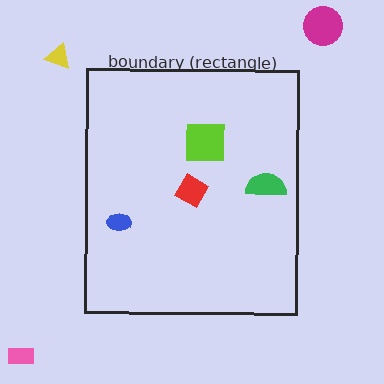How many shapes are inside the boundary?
4 inside, 3 outside.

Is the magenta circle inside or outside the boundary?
Outside.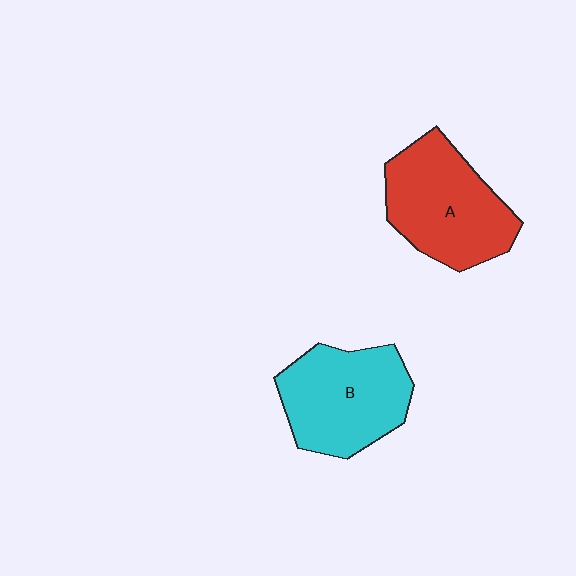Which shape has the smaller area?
Shape B (cyan).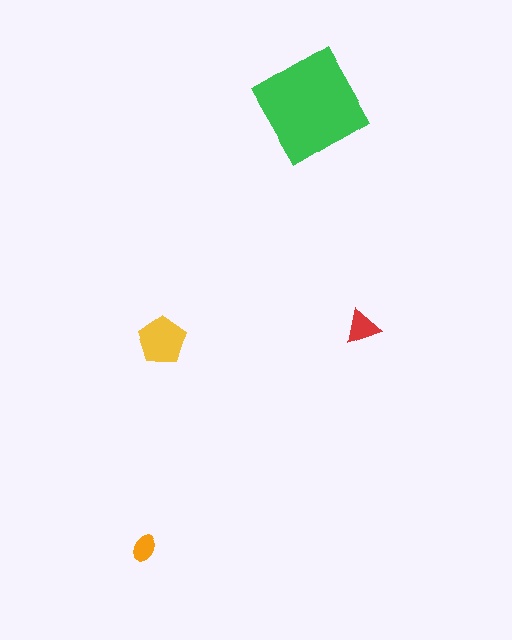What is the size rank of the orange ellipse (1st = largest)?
4th.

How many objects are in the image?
There are 4 objects in the image.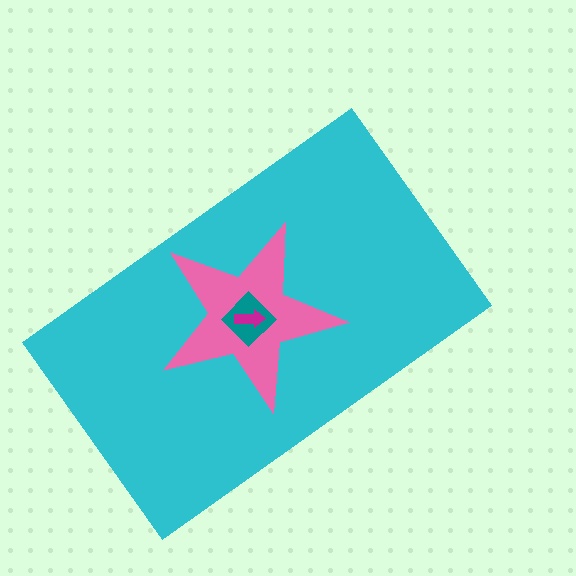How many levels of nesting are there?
4.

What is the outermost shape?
The cyan rectangle.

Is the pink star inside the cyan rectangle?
Yes.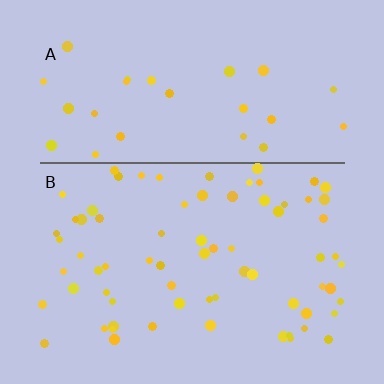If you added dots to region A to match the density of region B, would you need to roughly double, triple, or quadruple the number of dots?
Approximately double.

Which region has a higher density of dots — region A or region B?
B (the bottom).